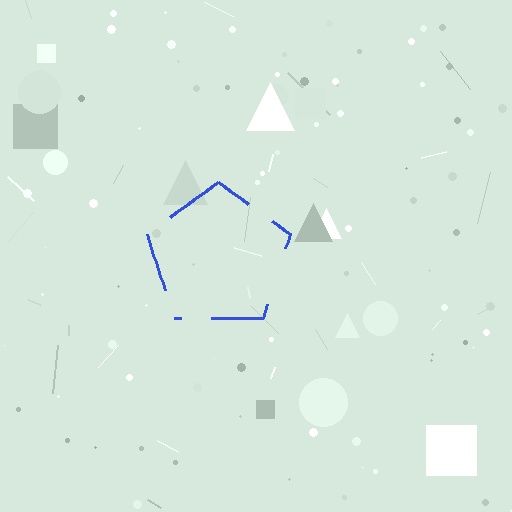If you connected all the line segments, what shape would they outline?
They would outline a pentagon.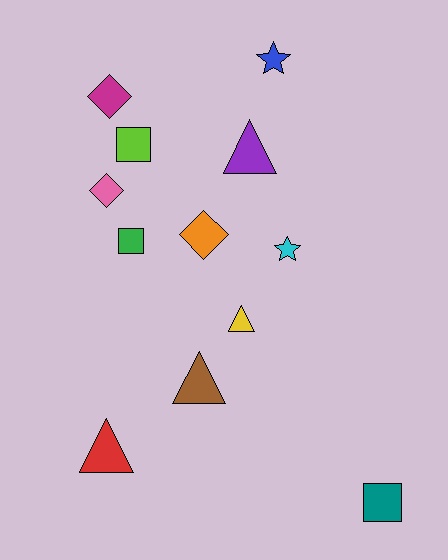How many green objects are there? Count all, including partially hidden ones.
There is 1 green object.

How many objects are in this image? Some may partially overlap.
There are 12 objects.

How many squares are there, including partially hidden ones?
There are 3 squares.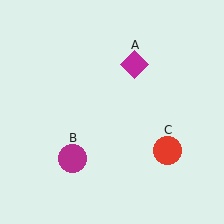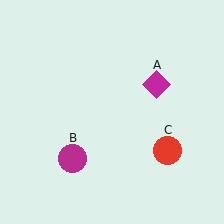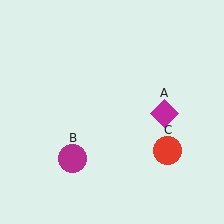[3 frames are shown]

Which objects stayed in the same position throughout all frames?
Magenta circle (object B) and red circle (object C) remained stationary.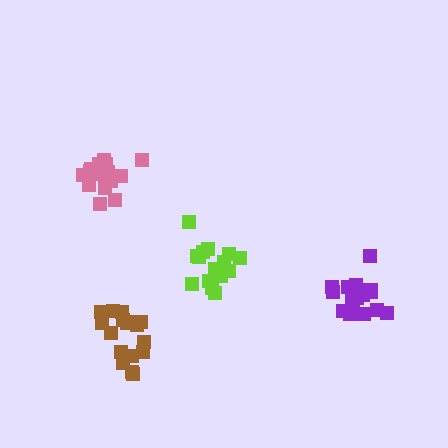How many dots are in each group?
Group 1: 16 dots, Group 2: 16 dots, Group 3: 17 dots, Group 4: 18 dots (67 total).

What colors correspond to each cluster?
The clusters are colored: lime, pink, brown, purple.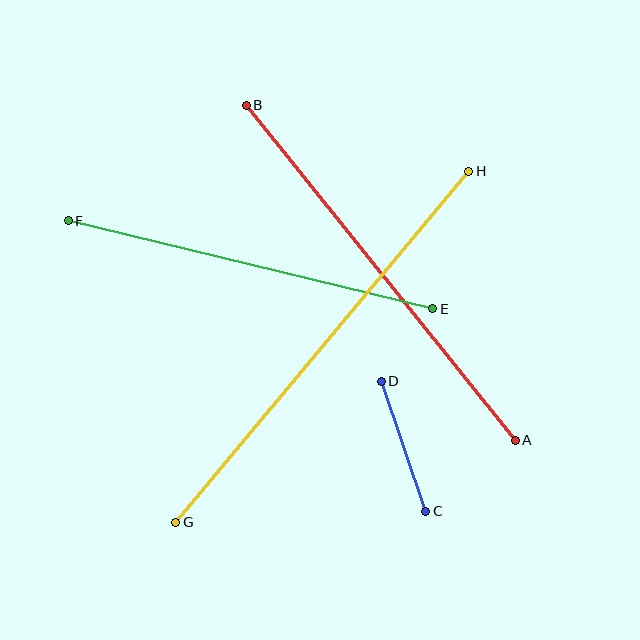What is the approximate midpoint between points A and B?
The midpoint is at approximately (381, 273) pixels.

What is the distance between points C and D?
The distance is approximately 137 pixels.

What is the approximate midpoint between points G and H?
The midpoint is at approximately (322, 347) pixels.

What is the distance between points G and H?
The distance is approximately 457 pixels.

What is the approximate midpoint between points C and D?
The midpoint is at approximately (403, 446) pixels.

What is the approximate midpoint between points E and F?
The midpoint is at approximately (251, 265) pixels.